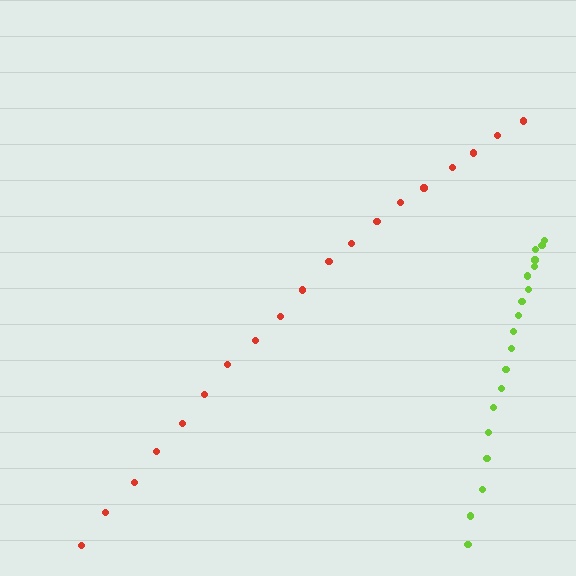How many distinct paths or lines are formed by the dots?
There are 2 distinct paths.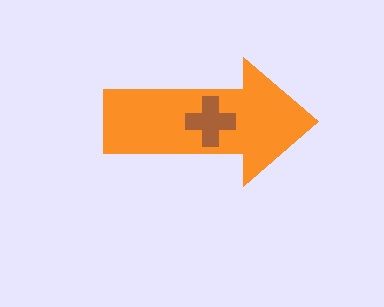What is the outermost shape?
The orange arrow.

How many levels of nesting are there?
2.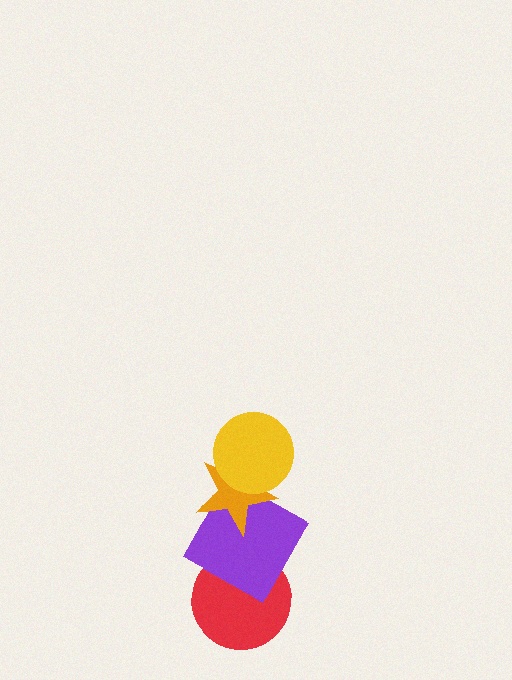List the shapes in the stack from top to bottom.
From top to bottom: the yellow circle, the orange star, the purple square, the red circle.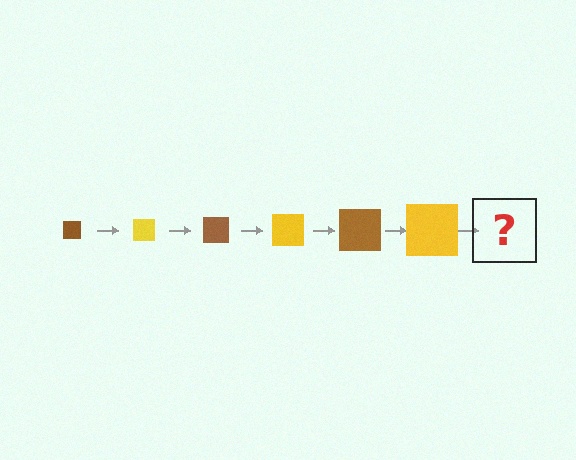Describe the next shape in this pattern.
It should be a brown square, larger than the previous one.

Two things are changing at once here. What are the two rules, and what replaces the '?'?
The two rules are that the square grows larger each step and the color cycles through brown and yellow. The '?' should be a brown square, larger than the previous one.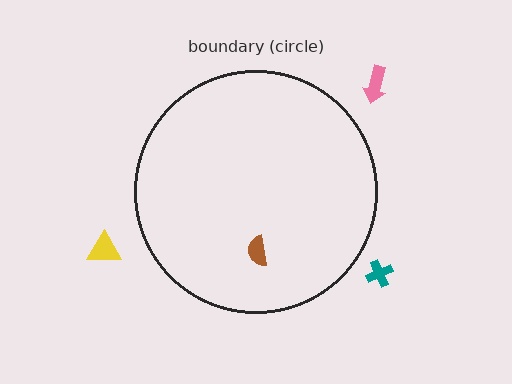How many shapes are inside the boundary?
1 inside, 3 outside.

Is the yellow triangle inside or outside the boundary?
Outside.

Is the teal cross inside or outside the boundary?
Outside.